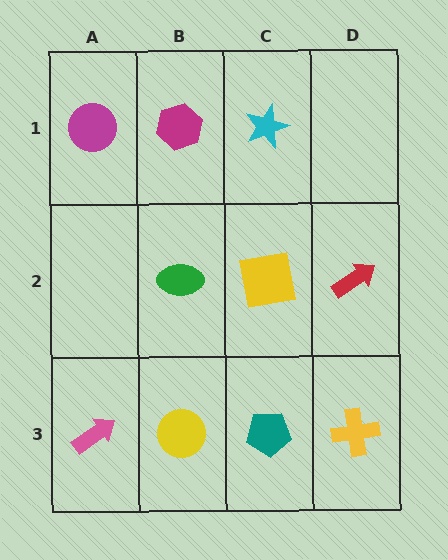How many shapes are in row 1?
3 shapes.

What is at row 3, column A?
A pink arrow.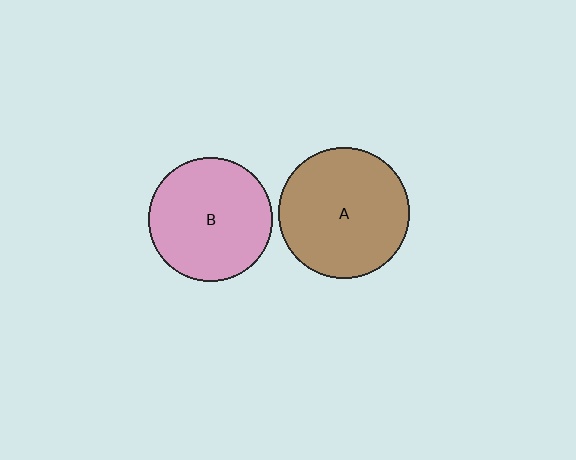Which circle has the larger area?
Circle A (brown).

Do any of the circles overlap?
No, none of the circles overlap.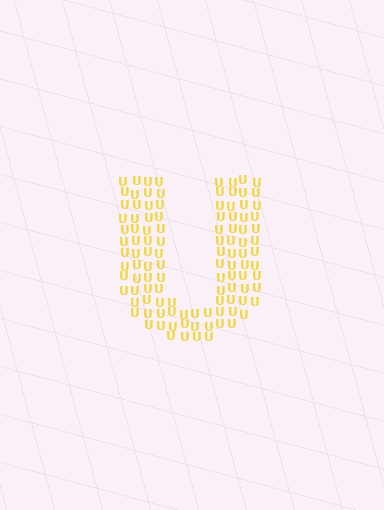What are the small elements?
The small elements are letter U's.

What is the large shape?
The large shape is the letter U.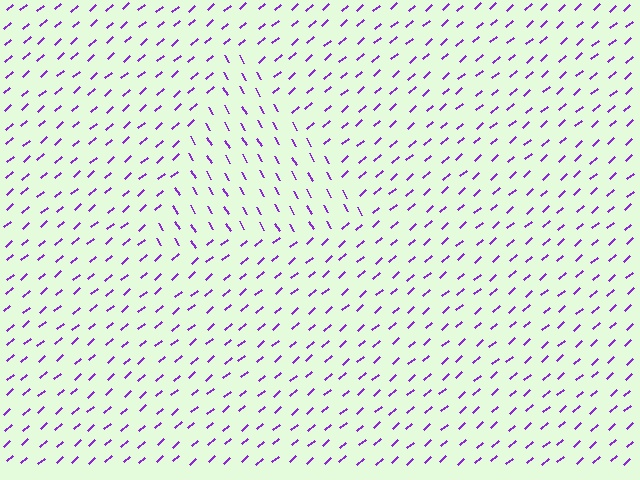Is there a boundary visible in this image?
Yes, there is a texture boundary formed by a change in line orientation.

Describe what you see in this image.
The image is filled with small purple line segments. A triangle region in the image has lines oriented differently from the surrounding lines, creating a visible texture boundary.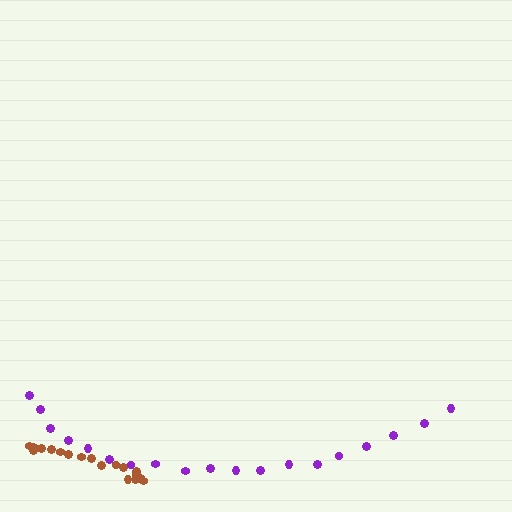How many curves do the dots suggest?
There are 2 distinct paths.